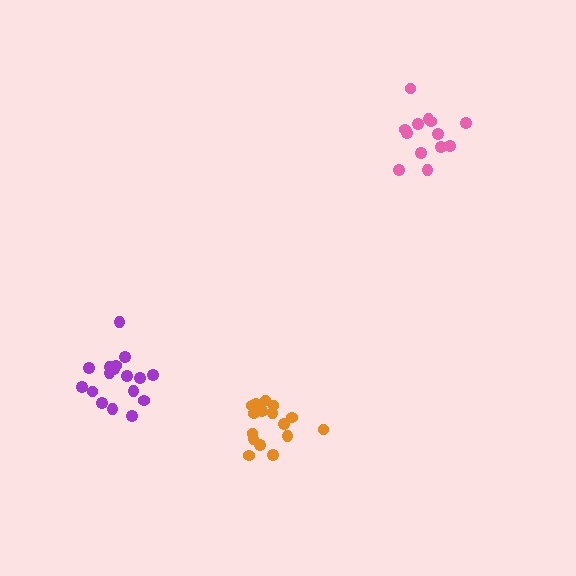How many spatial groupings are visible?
There are 3 spatial groupings.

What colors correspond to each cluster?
The clusters are colored: orange, purple, pink.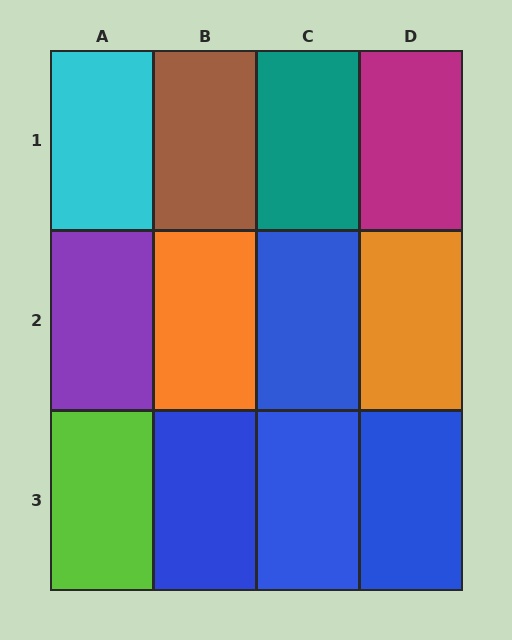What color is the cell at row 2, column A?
Purple.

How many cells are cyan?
1 cell is cyan.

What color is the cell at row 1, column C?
Teal.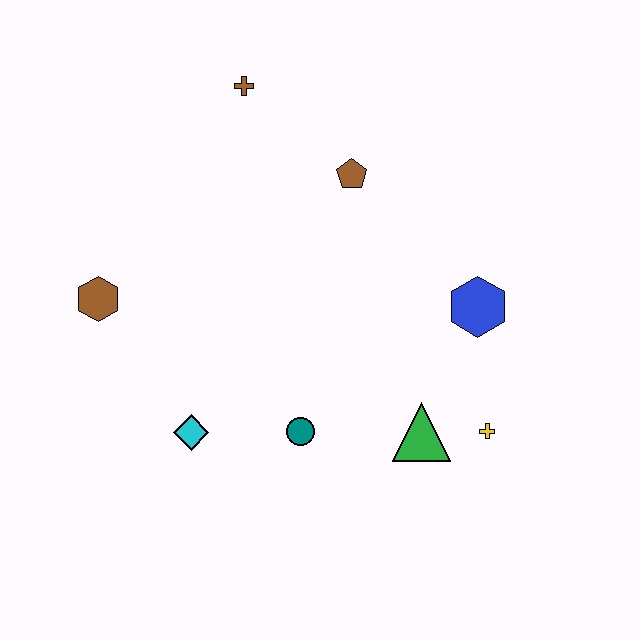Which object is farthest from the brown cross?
The yellow cross is farthest from the brown cross.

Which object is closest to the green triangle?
The yellow cross is closest to the green triangle.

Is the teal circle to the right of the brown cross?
Yes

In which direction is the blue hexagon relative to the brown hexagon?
The blue hexagon is to the right of the brown hexagon.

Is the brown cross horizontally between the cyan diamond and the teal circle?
Yes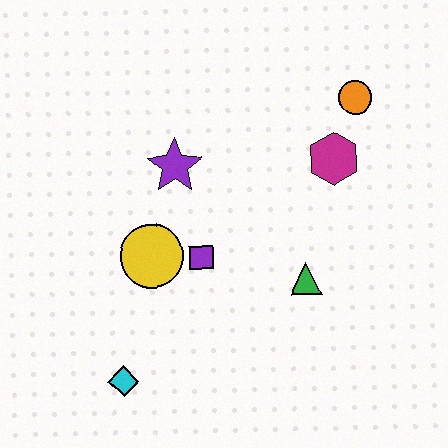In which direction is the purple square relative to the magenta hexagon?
The purple square is to the left of the magenta hexagon.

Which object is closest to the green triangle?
The purple square is closest to the green triangle.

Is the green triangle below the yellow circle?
Yes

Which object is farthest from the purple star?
The cyan diamond is farthest from the purple star.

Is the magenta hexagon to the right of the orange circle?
No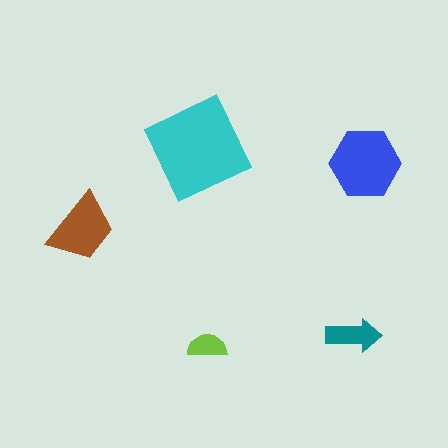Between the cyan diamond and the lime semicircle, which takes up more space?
The cyan diamond.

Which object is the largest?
The cyan diamond.